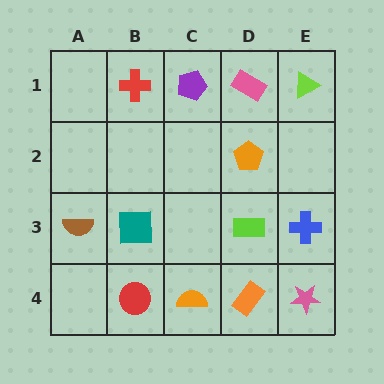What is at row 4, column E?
A pink star.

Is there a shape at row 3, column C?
No, that cell is empty.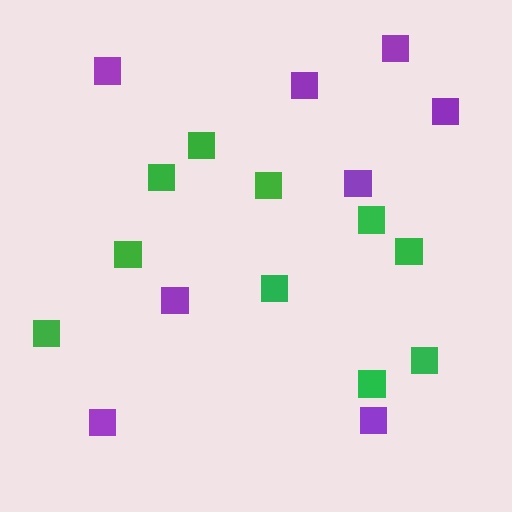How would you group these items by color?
There are 2 groups: one group of purple squares (8) and one group of green squares (10).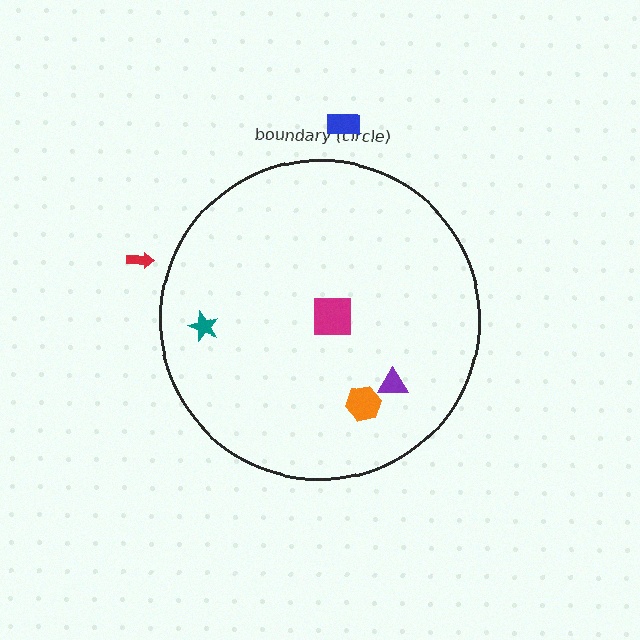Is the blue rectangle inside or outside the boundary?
Outside.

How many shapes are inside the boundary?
4 inside, 2 outside.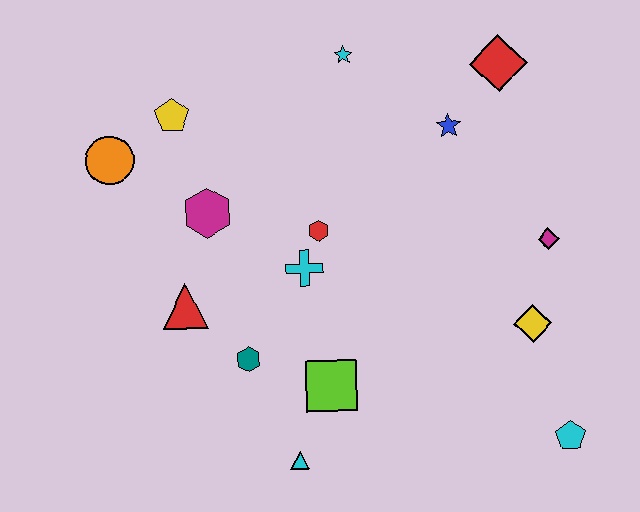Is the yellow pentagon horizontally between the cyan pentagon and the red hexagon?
No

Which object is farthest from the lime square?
The red diamond is farthest from the lime square.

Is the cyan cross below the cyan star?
Yes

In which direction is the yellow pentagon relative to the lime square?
The yellow pentagon is above the lime square.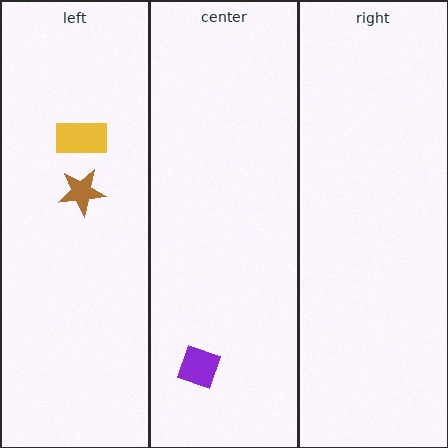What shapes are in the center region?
The purple diamond.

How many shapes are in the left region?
2.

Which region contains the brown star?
The left region.